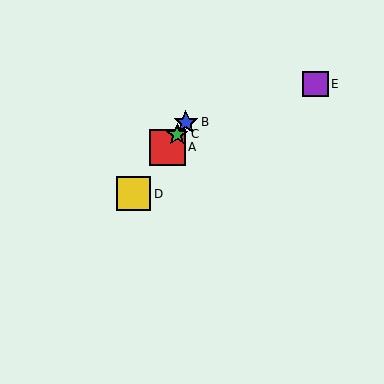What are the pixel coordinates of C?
Object C is at (177, 134).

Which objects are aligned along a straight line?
Objects A, B, C, D are aligned along a straight line.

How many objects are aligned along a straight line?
4 objects (A, B, C, D) are aligned along a straight line.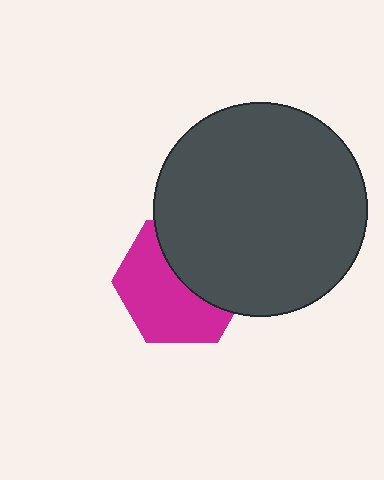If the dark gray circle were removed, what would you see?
You would see the complete magenta hexagon.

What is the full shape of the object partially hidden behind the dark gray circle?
The partially hidden object is a magenta hexagon.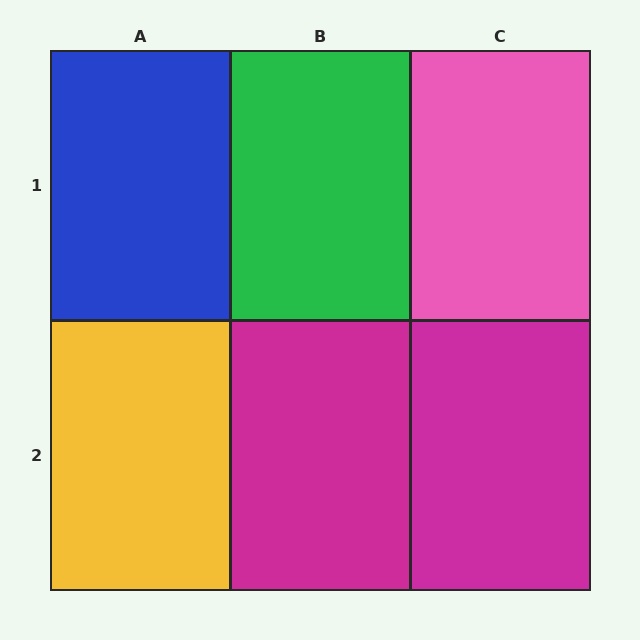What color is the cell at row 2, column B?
Magenta.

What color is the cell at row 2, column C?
Magenta.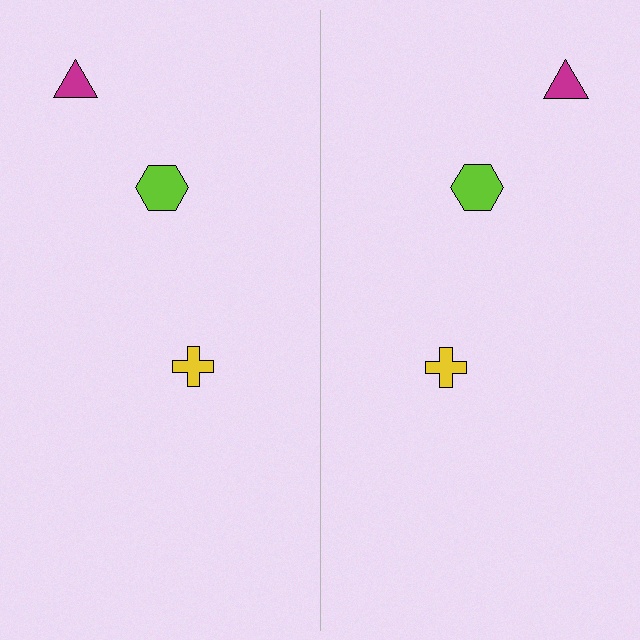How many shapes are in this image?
There are 6 shapes in this image.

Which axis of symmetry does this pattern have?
The pattern has a vertical axis of symmetry running through the center of the image.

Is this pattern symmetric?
Yes, this pattern has bilateral (reflection) symmetry.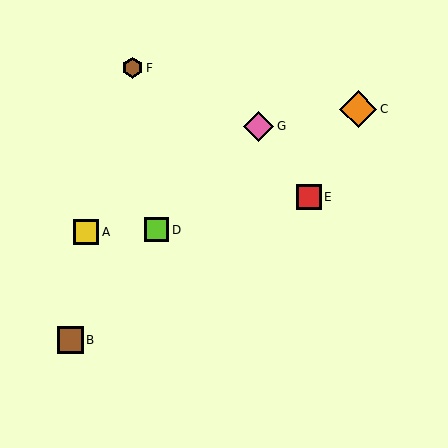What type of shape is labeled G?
Shape G is a pink diamond.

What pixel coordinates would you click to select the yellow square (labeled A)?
Click at (86, 232) to select the yellow square A.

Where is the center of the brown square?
The center of the brown square is at (70, 340).